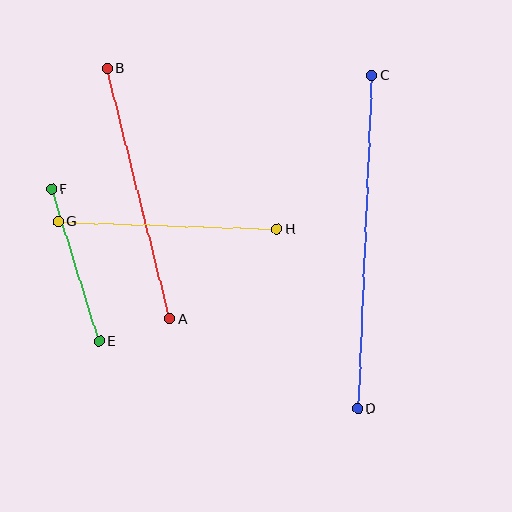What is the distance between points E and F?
The distance is approximately 159 pixels.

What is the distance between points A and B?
The distance is approximately 258 pixels.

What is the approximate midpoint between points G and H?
The midpoint is at approximately (168, 225) pixels.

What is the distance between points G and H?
The distance is approximately 219 pixels.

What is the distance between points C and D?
The distance is approximately 333 pixels.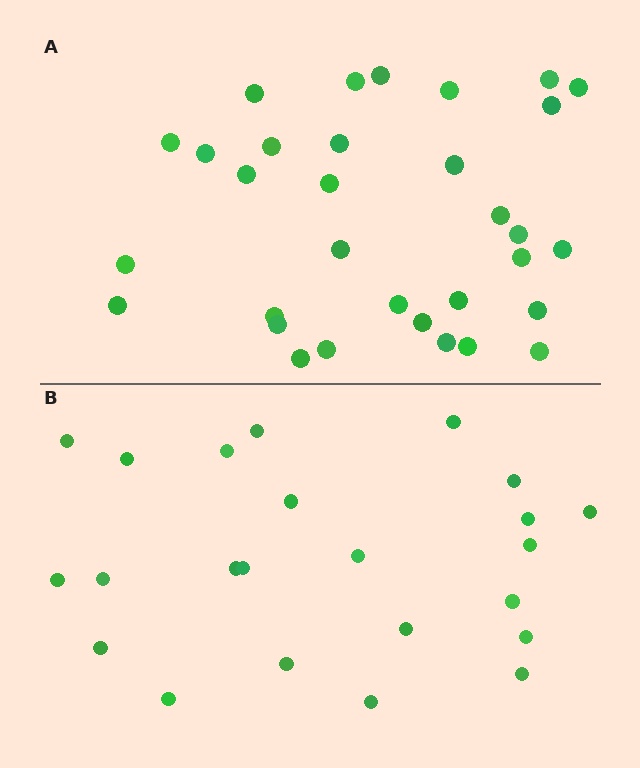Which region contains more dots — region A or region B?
Region A (the top region) has more dots.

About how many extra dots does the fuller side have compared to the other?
Region A has roughly 8 or so more dots than region B.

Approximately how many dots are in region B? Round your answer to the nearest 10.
About 20 dots. (The exact count is 23, which rounds to 20.)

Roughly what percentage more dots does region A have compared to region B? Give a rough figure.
About 40% more.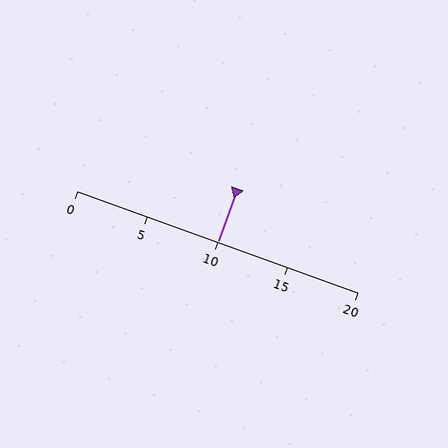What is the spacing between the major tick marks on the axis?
The major ticks are spaced 5 apart.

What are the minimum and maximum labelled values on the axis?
The axis runs from 0 to 20.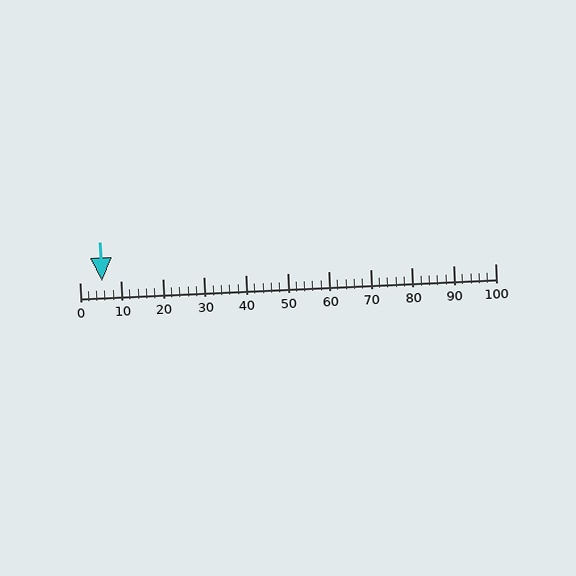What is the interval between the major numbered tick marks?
The major tick marks are spaced 10 units apart.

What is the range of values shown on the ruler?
The ruler shows values from 0 to 100.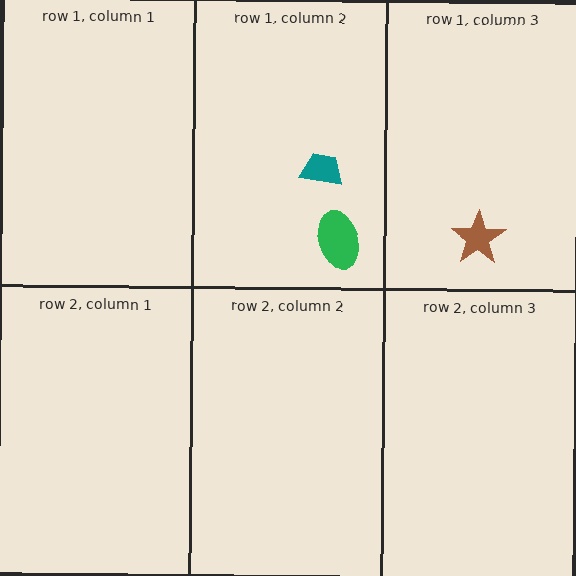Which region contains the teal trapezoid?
The row 1, column 2 region.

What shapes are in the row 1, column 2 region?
The green ellipse, the teal trapezoid.